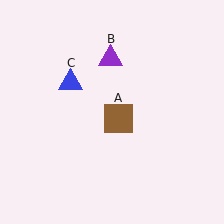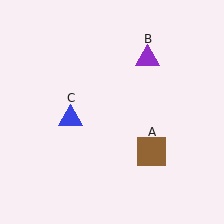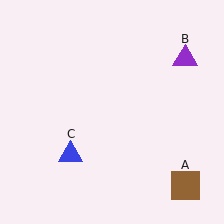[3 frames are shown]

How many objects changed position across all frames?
3 objects changed position: brown square (object A), purple triangle (object B), blue triangle (object C).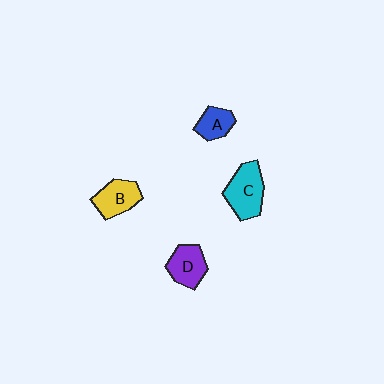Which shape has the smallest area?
Shape A (blue).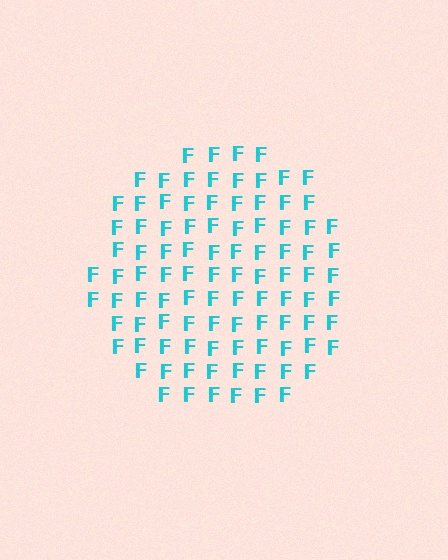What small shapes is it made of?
It is made of small letter F's.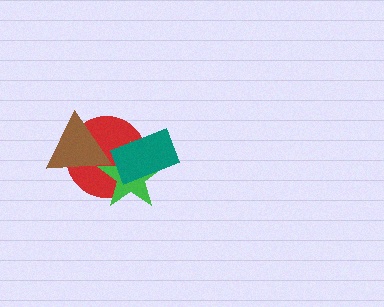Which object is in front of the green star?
The teal rectangle is in front of the green star.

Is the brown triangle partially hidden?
Yes, it is partially covered by another shape.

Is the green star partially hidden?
Yes, it is partially covered by another shape.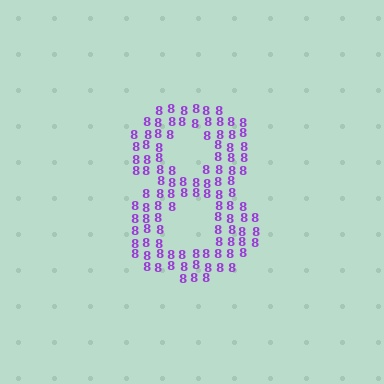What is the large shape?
The large shape is the digit 8.